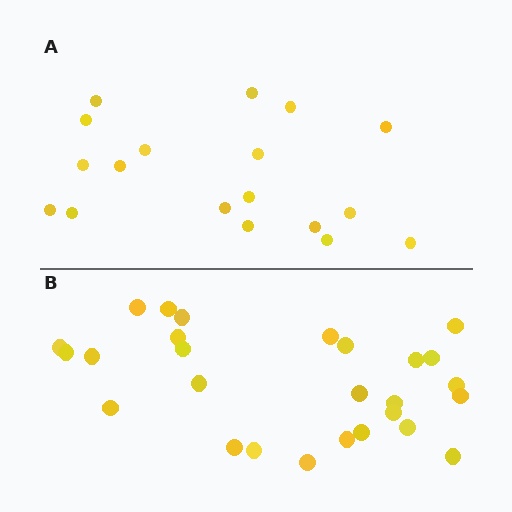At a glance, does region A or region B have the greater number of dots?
Region B (the bottom region) has more dots.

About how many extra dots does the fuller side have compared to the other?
Region B has roughly 8 or so more dots than region A.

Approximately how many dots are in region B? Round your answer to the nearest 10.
About 30 dots. (The exact count is 27, which rounds to 30.)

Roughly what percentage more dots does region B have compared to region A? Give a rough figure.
About 50% more.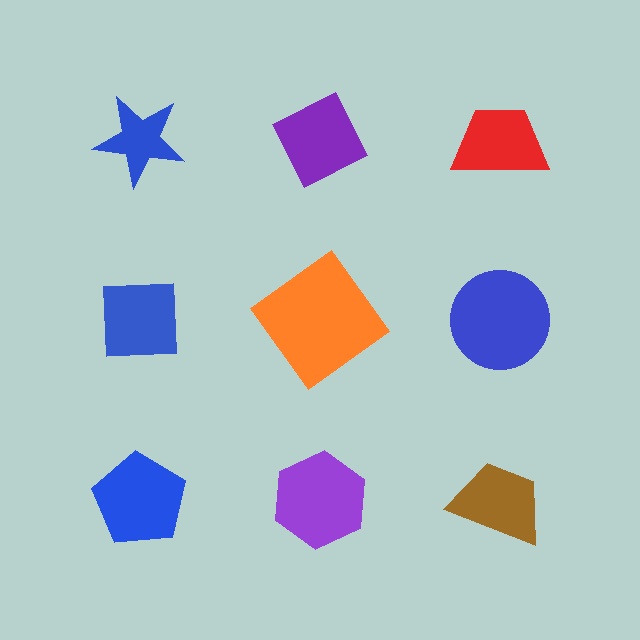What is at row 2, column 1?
A blue square.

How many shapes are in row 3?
3 shapes.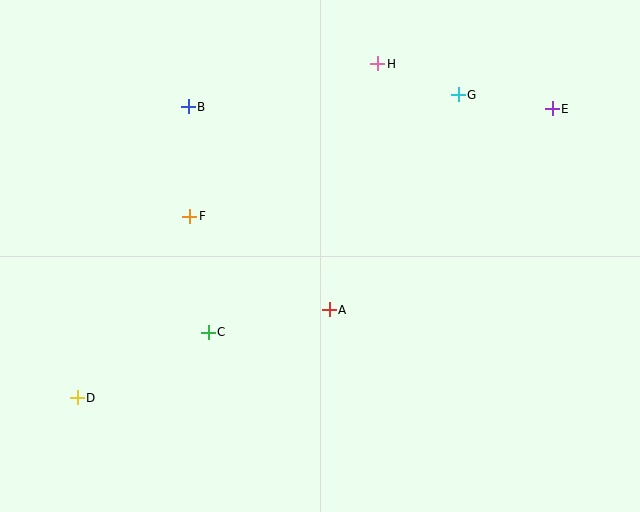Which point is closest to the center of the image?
Point A at (329, 310) is closest to the center.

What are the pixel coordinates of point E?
Point E is at (552, 109).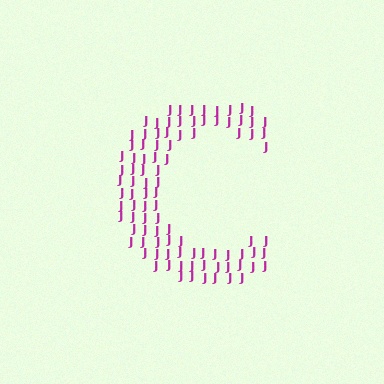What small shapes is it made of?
It is made of small letter J's.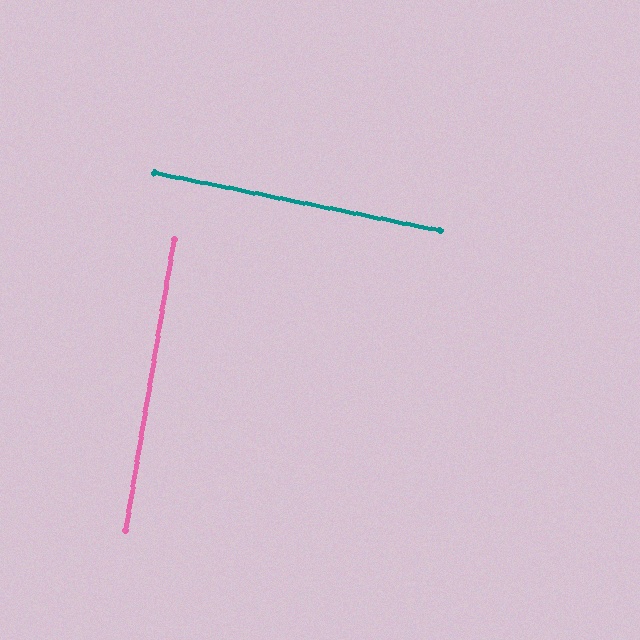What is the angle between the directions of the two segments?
Approximately 88 degrees.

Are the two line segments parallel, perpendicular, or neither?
Perpendicular — they meet at approximately 88°.